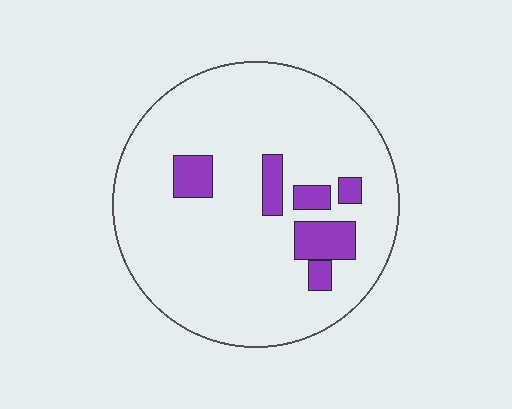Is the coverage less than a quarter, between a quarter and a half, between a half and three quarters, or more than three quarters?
Less than a quarter.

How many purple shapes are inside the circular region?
6.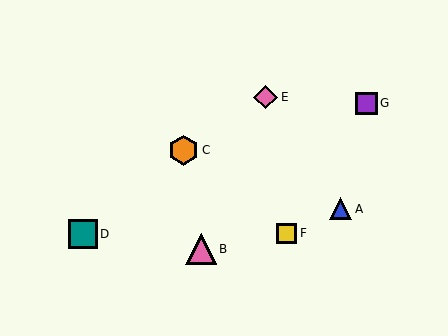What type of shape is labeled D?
Shape D is a teal square.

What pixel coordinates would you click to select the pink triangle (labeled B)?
Click at (201, 249) to select the pink triangle B.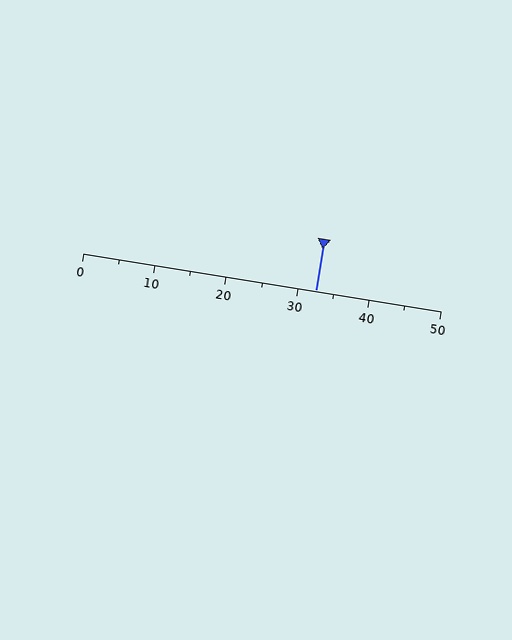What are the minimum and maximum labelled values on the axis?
The axis runs from 0 to 50.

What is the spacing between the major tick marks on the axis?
The major ticks are spaced 10 apart.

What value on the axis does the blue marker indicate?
The marker indicates approximately 32.5.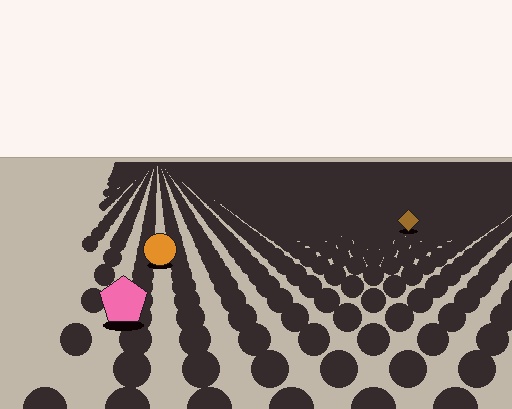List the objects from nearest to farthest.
From nearest to farthest: the pink pentagon, the orange circle, the brown diamond.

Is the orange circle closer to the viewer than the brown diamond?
Yes. The orange circle is closer — you can tell from the texture gradient: the ground texture is coarser near it.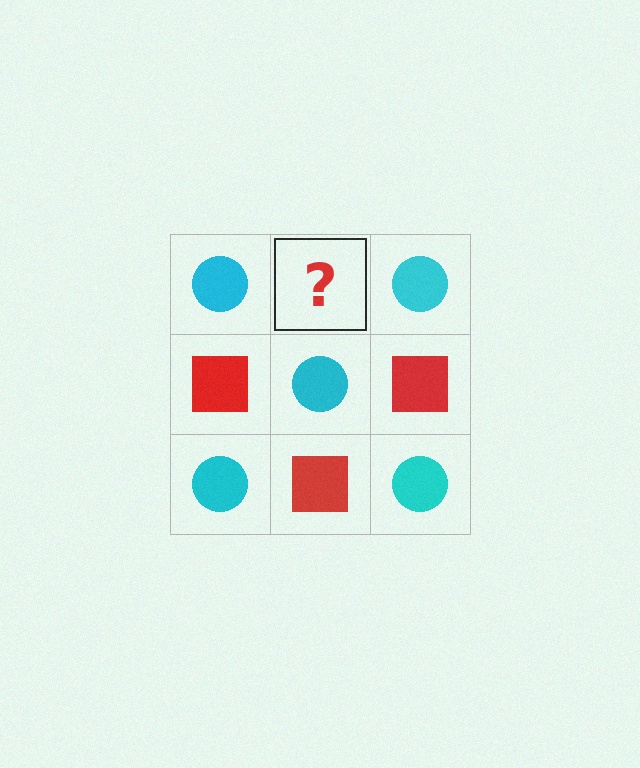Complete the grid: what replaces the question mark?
The question mark should be replaced with a red square.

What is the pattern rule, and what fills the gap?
The rule is that it alternates cyan circle and red square in a checkerboard pattern. The gap should be filled with a red square.